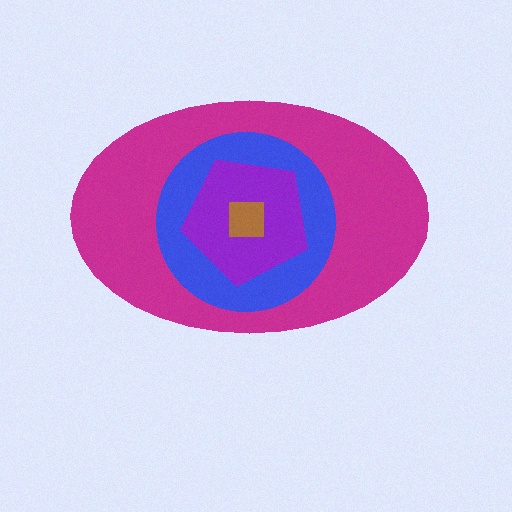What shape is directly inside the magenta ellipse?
The blue circle.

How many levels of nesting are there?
4.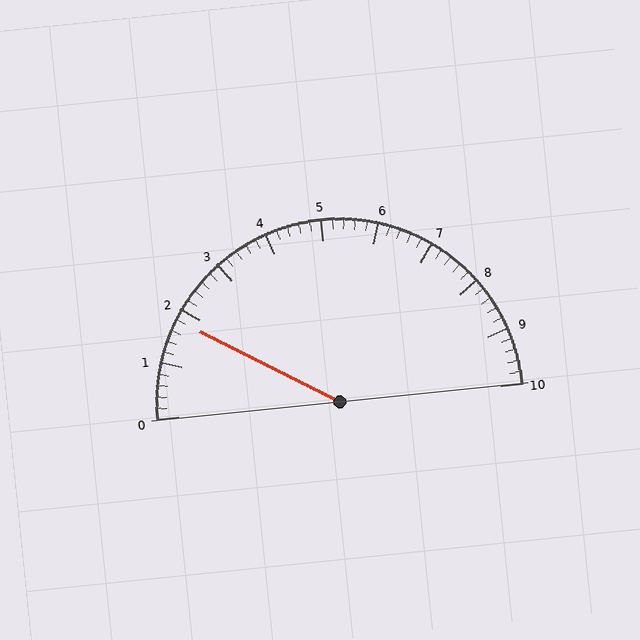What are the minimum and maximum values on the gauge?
The gauge ranges from 0 to 10.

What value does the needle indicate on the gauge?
The needle indicates approximately 1.8.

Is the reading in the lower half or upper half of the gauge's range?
The reading is in the lower half of the range (0 to 10).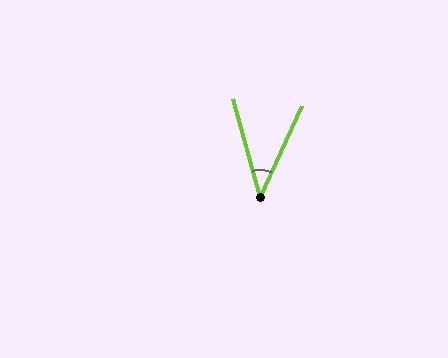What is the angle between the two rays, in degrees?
Approximately 40 degrees.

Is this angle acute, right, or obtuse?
It is acute.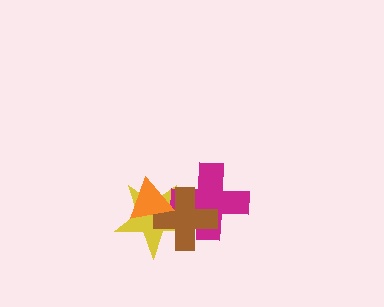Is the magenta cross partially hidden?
Yes, it is partially covered by another shape.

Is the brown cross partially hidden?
Yes, it is partially covered by another shape.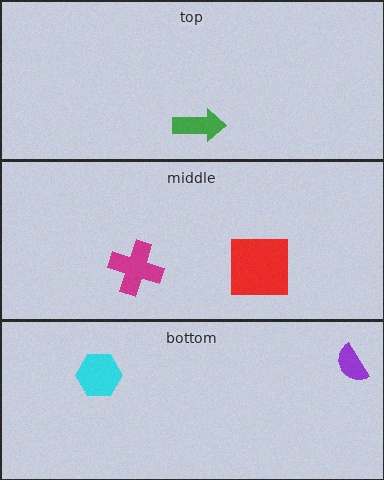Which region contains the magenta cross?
The middle region.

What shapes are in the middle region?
The magenta cross, the red square.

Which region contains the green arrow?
The top region.